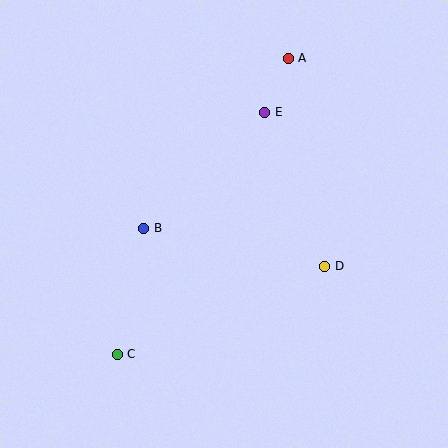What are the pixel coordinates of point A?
Point A is at (288, 58).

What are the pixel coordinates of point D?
Point D is at (325, 266).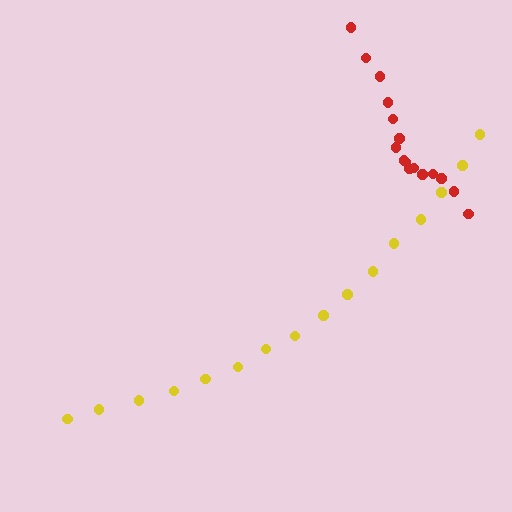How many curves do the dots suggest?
There are 2 distinct paths.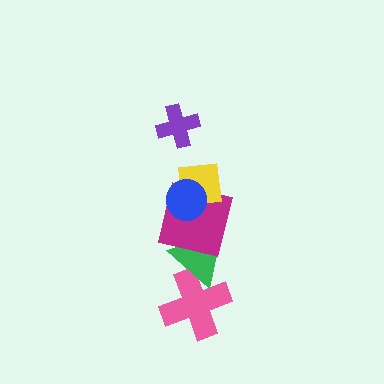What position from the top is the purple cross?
The purple cross is 1st from the top.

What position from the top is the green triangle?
The green triangle is 5th from the top.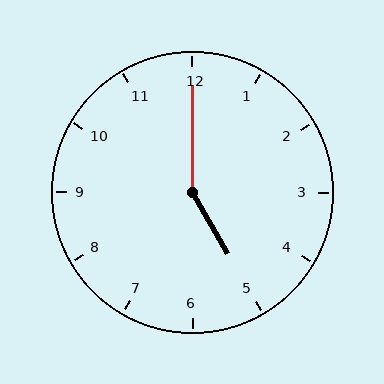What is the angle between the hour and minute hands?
Approximately 150 degrees.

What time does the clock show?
5:00.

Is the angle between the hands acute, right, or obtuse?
It is obtuse.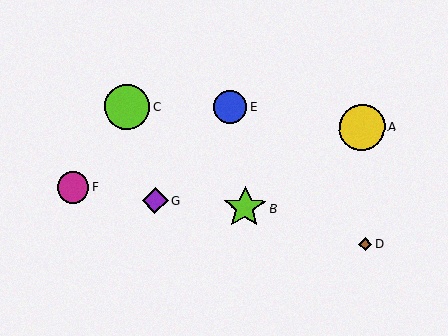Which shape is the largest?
The yellow circle (labeled A) is the largest.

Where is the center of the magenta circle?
The center of the magenta circle is at (73, 188).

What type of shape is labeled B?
Shape B is a lime star.